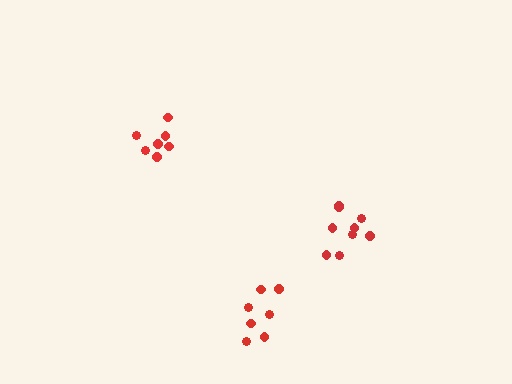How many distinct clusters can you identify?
There are 3 distinct clusters.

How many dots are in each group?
Group 1: 7 dots, Group 2: 7 dots, Group 3: 9 dots (23 total).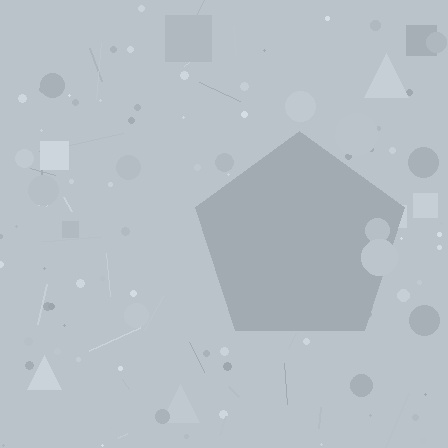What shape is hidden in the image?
A pentagon is hidden in the image.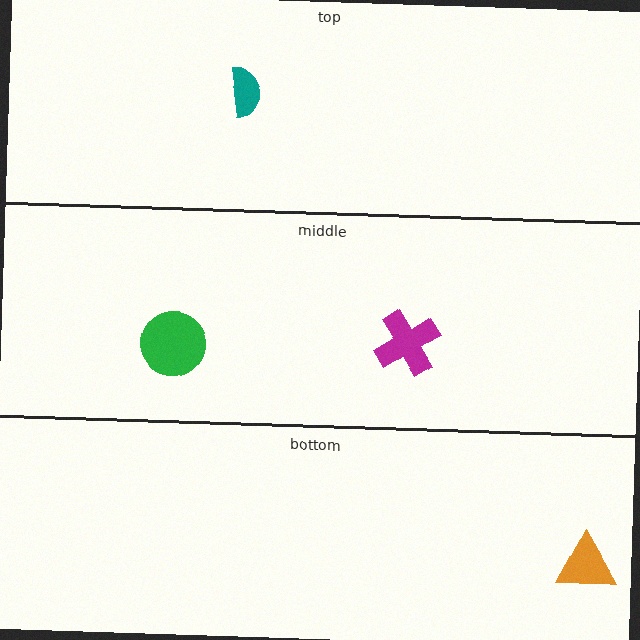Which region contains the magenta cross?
The middle region.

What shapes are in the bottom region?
The orange triangle.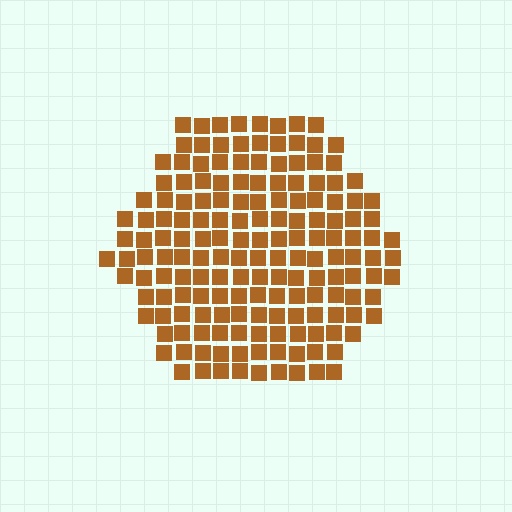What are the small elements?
The small elements are squares.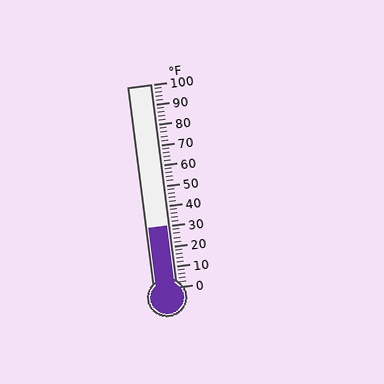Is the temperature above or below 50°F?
The temperature is below 50°F.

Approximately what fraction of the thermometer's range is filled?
The thermometer is filled to approximately 30% of its range.